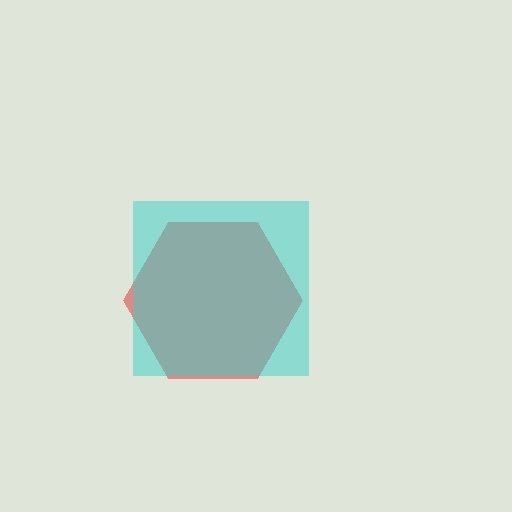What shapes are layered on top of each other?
The layered shapes are: a red hexagon, a cyan square.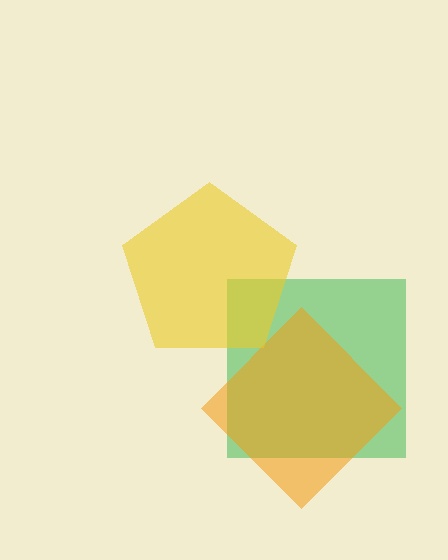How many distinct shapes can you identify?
There are 3 distinct shapes: a green square, an orange diamond, a yellow pentagon.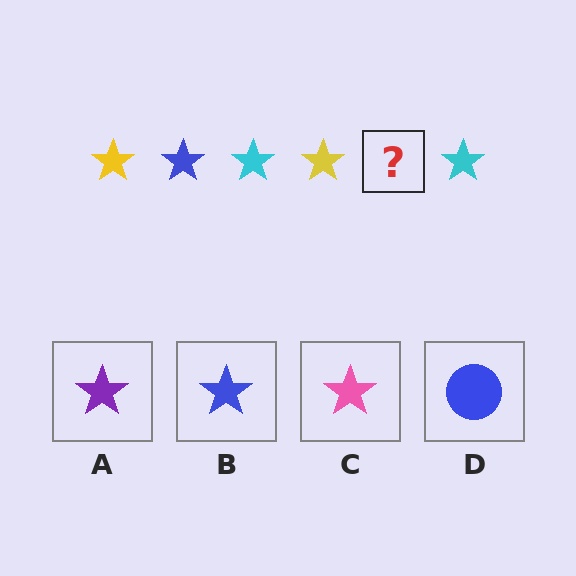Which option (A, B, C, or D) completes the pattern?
B.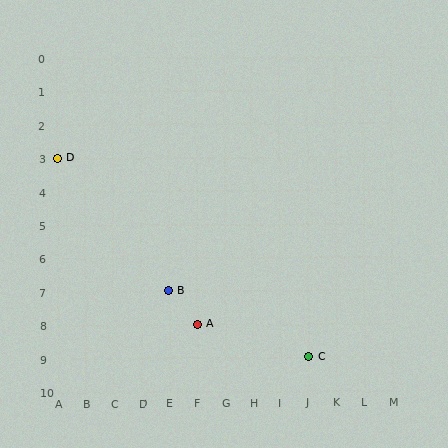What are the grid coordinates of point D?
Point D is at grid coordinates (A, 3).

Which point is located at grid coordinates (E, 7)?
Point B is at (E, 7).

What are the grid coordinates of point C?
Point C is at grid coordinates (J, 9).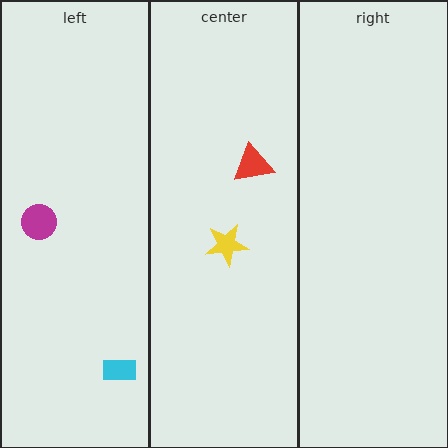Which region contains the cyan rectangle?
The left region.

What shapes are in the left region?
The magenta circle, the cyan rectangle.